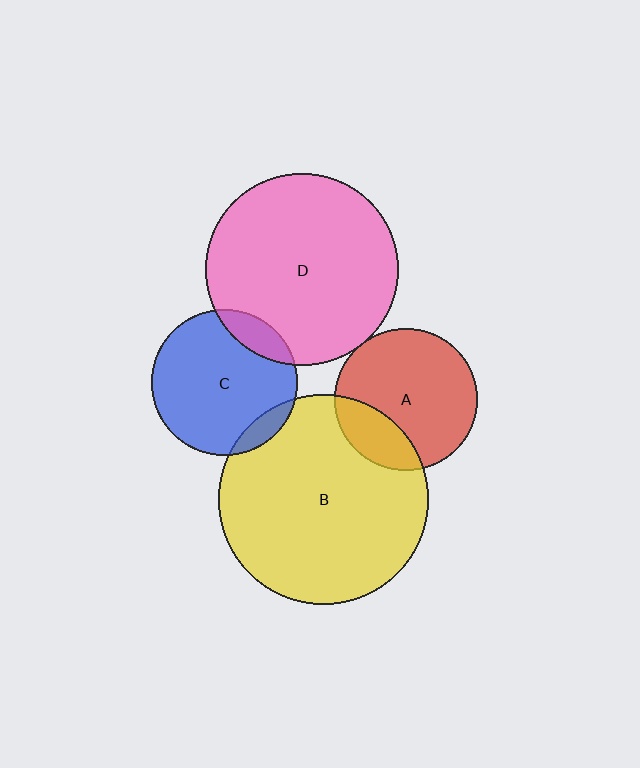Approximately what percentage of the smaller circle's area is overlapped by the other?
Approximately 15%.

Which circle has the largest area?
Circle B (yellow).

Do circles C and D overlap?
Yes.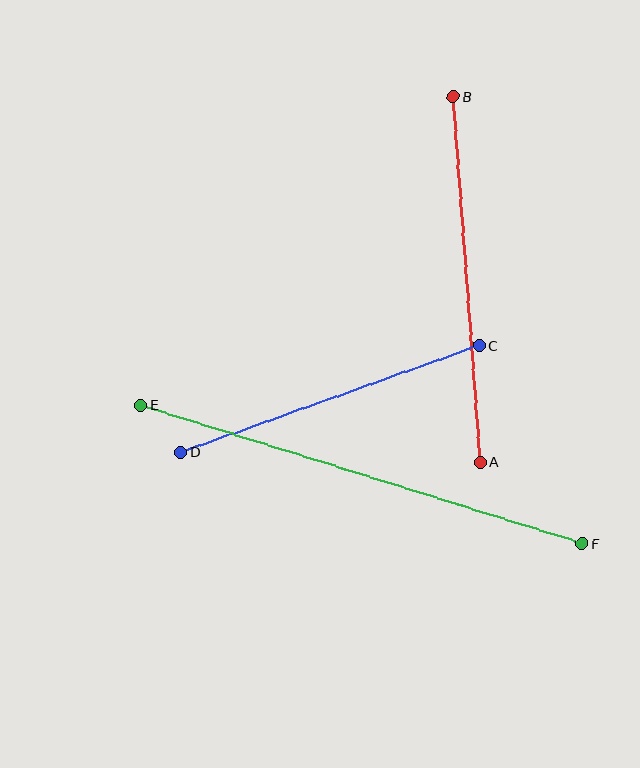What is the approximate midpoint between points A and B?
The midpoint is at approximately (467, 279) pixels.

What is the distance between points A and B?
The distance is approximately 366 pixels.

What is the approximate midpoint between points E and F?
The midpoint is at approximately (362, 474) pixels.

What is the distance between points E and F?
The distance is approximately 463 pixels.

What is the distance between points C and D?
The distance is approximately 317 pixels.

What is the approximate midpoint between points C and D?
The midpoint is at approximately (330, 399) pixels.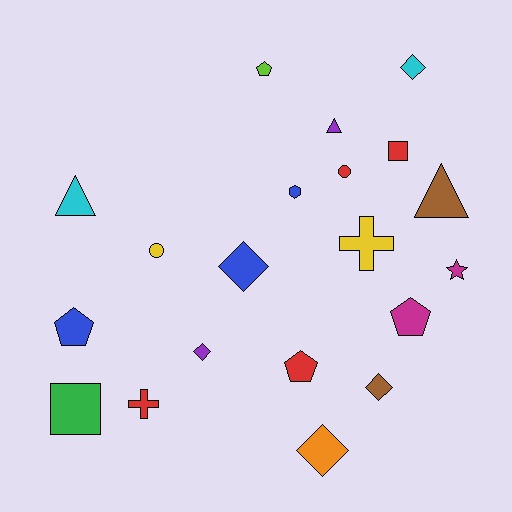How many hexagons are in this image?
There is 1 hexagon.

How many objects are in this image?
There are 20 objects.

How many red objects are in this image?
There are 4 red objects.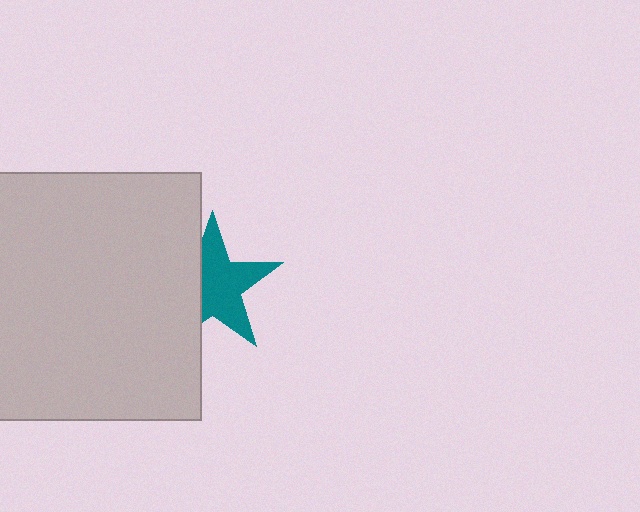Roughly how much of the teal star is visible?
About half of it is visible (roughly 65%).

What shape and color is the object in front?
The object in front is a light gray square.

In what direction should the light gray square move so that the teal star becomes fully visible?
The light gray square should move left. That is the shortest direction to clear the overlap and leave the teal star fully visible.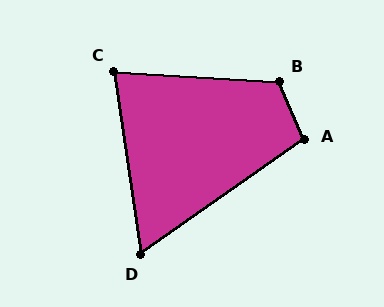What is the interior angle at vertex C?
Approximately 78 degrees (acute).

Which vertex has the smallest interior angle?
D, at approximately 64 degrees.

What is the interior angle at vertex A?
Approximately 102 degrees (obtuse).